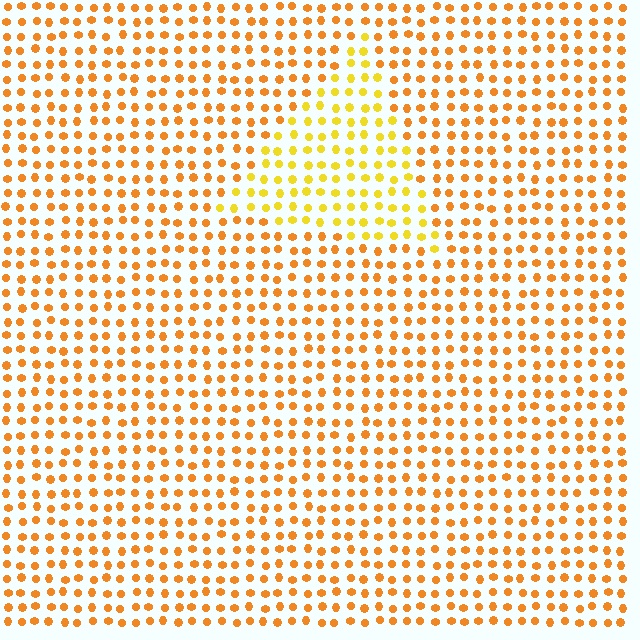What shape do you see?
I see a triangle.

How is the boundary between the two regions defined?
The boundary is defined purely by a slight shift in hue (about 25 degrees). Spacing, size, and orientation are identical on both sides.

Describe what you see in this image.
The image is filled with small orange elements in a uniform arrangement. A triangle-shaped region is visible where the elements are tinted to a slightly different hue, forming a subtle color boundary.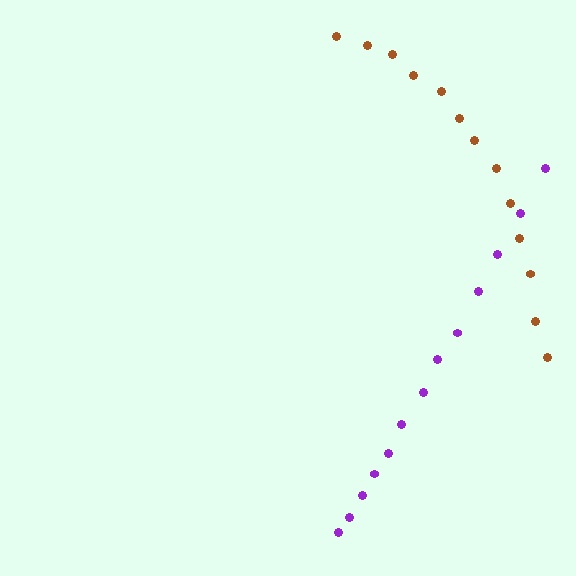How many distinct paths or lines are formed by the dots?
There are 2 distinct paths.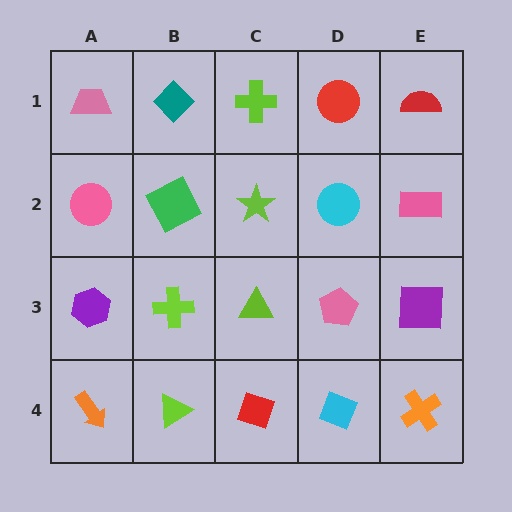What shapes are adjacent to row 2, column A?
A pink trapezoid (row 1, column A), a purple hexagon (row 3, column A), a green square (row 2, column B).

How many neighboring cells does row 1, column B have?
3.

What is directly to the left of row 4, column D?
A red diamond.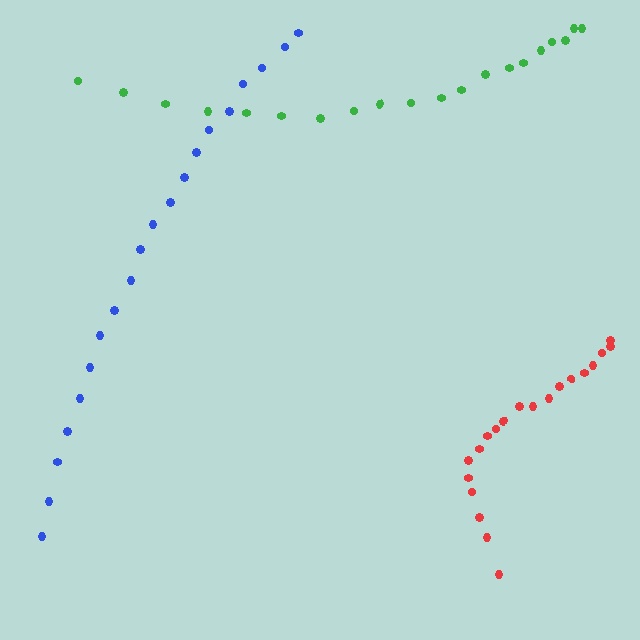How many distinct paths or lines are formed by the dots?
There are 3 distinct paths.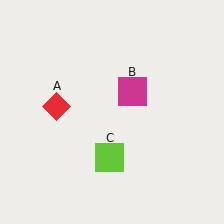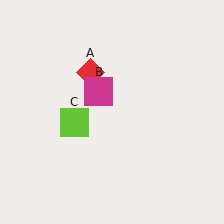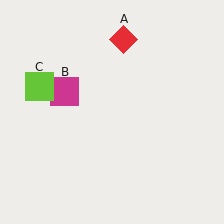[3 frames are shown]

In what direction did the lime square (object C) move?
The lime square (object C) moved up and to the left.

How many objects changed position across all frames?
3 objects changed position: red diamond (object A), magenta square (object B), lime square (object C).